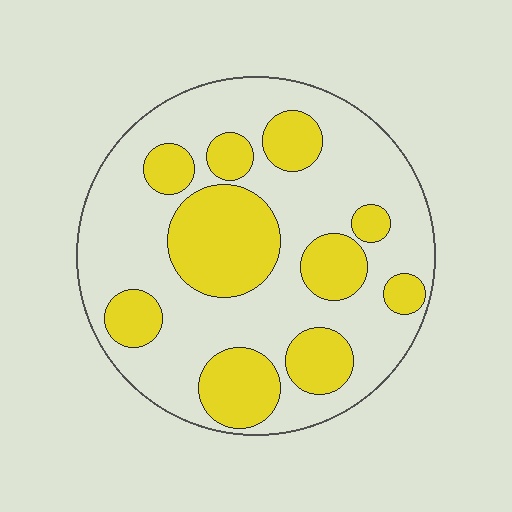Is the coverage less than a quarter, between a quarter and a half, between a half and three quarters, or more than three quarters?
Between a quarter and a half.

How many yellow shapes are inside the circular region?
10.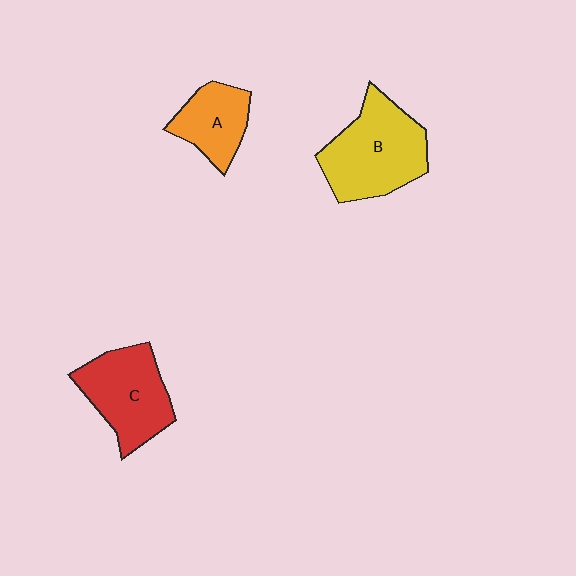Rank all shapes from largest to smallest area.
From largest to smallest: B (yellow), C (red), A (orange).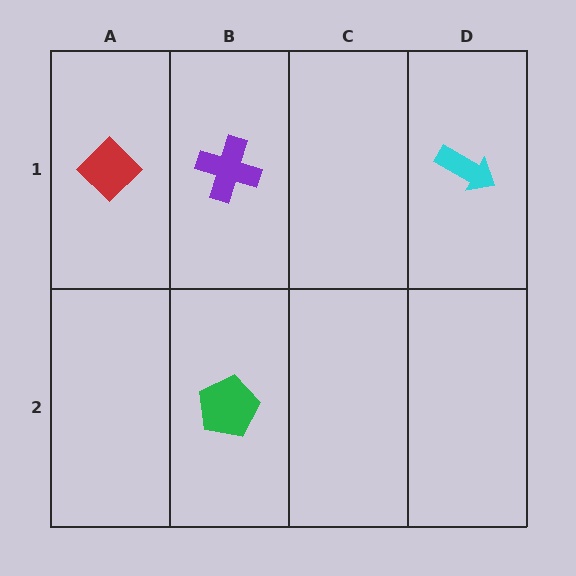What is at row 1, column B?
A purple cross.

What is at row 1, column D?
A cyan arrow.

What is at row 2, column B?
A green pentagon.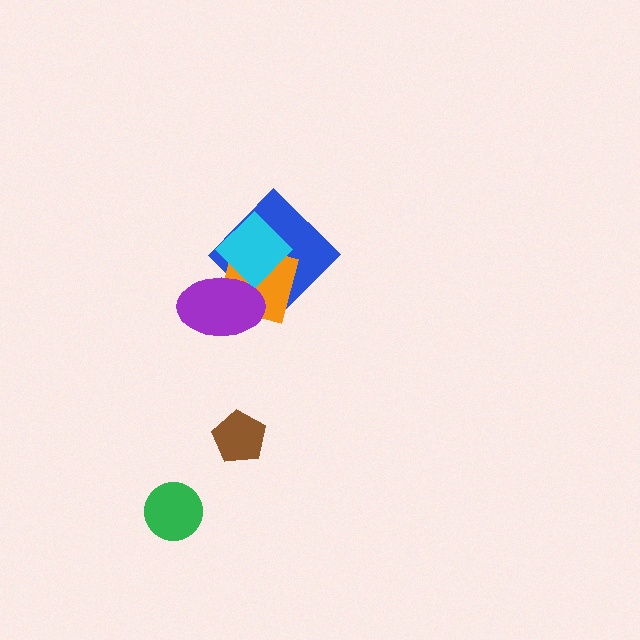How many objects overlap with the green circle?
0 objects overlap with the green circle.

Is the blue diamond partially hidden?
Yes, it is partially covered by another shape.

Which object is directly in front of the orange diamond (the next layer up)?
The cyan diamond is directly in front of the orange diamond.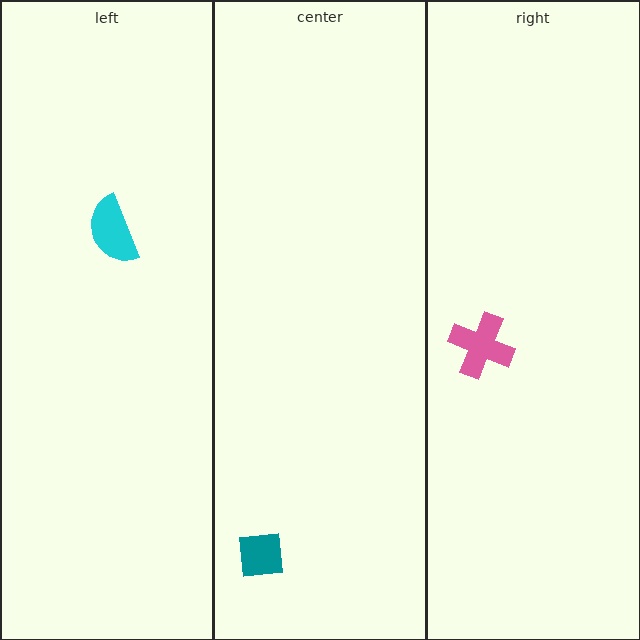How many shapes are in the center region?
1.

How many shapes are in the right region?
1.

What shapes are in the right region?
The pink cross.